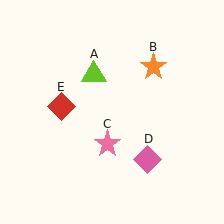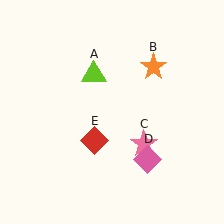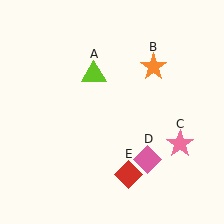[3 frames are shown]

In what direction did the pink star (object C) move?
The pink star (object C) moved right.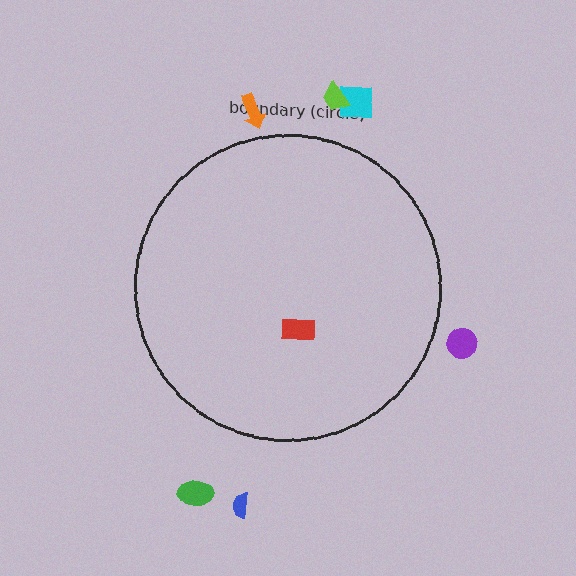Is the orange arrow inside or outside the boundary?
Outside.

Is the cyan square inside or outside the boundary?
Outside.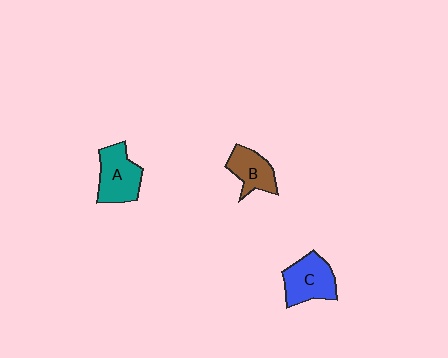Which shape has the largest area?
Shape C (blue).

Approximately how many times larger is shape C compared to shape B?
Approximately 1.3 times.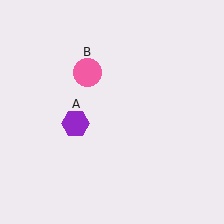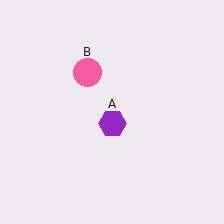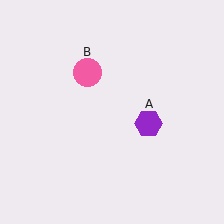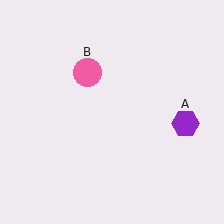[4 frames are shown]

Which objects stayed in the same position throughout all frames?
Pink circle (object B) remained stationary.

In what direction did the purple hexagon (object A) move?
The purple hexagon (object A) moved right.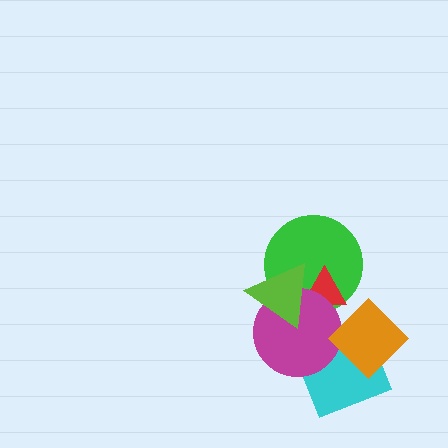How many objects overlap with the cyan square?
2 objects overlap with the cyan square.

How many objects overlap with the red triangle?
3 objects overlap with the red triangle.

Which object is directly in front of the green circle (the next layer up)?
The red triangle is directly in front of the green circle.